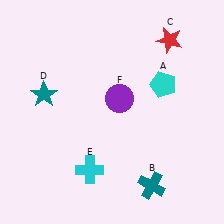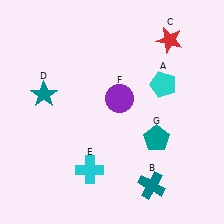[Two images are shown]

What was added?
A teal pentagon (G) was added in Image 2.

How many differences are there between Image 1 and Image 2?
There is 1 difference between the two images.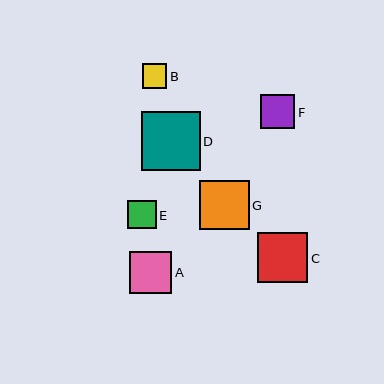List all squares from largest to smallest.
From largest to smallest: D, C, G, A, F, E, B.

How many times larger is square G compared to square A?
Square G is approximately 1.2 times the size of square A.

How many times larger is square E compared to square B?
Square E is approximately 1.1 times the size of square B.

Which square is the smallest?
Square B is the smallest with a size of approximately 25 pixels.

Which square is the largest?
Square D is the largest with a size of approximately 59 pixels.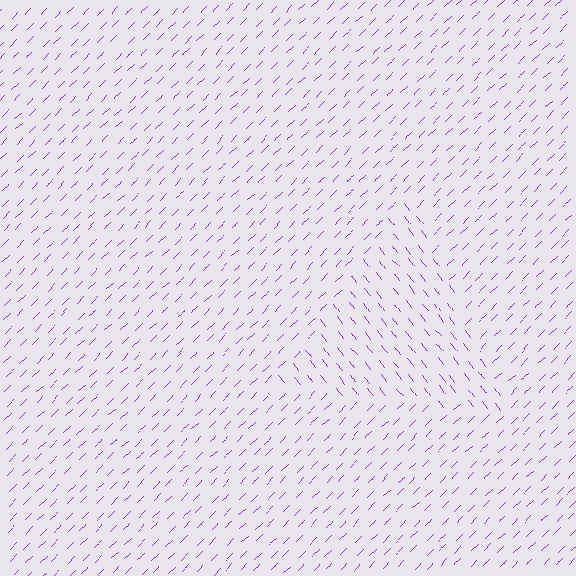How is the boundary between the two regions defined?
The boundary is defined purely by a change in line orientation (approximately 83 degrees difference). All lines are the same color and thickness.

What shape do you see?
I see a triangle.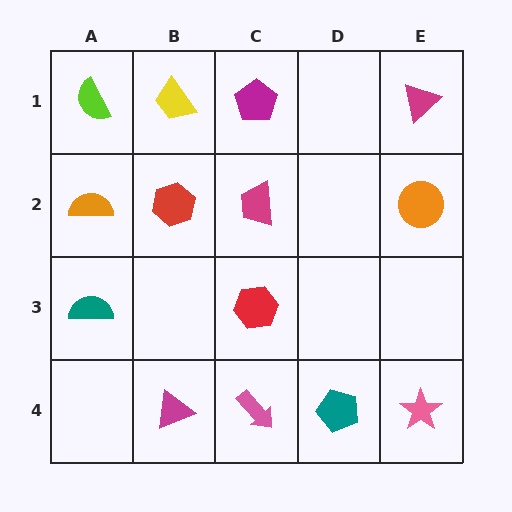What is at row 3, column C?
A red hexagon.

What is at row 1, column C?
A magenta pentagon.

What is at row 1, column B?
A yellow trapezoid.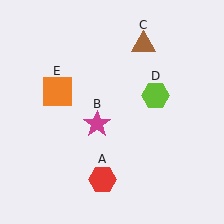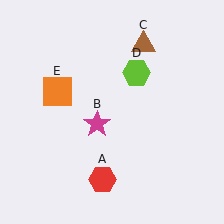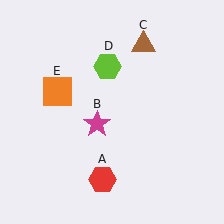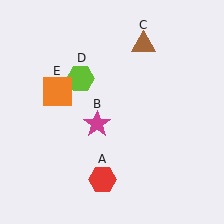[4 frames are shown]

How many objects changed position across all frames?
1 object changed position: lime hexagon (object D).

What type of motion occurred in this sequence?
The lime hexagon (object D) rotated counterclockwise around the center of the scene.